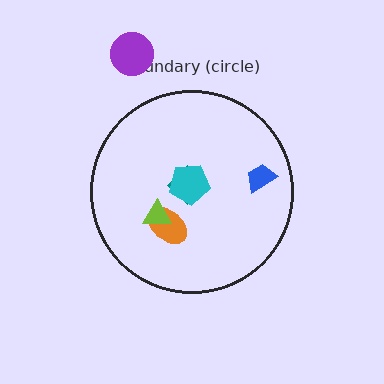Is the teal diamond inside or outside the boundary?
Inside.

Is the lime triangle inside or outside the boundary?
Inside.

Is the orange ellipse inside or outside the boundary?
Inside.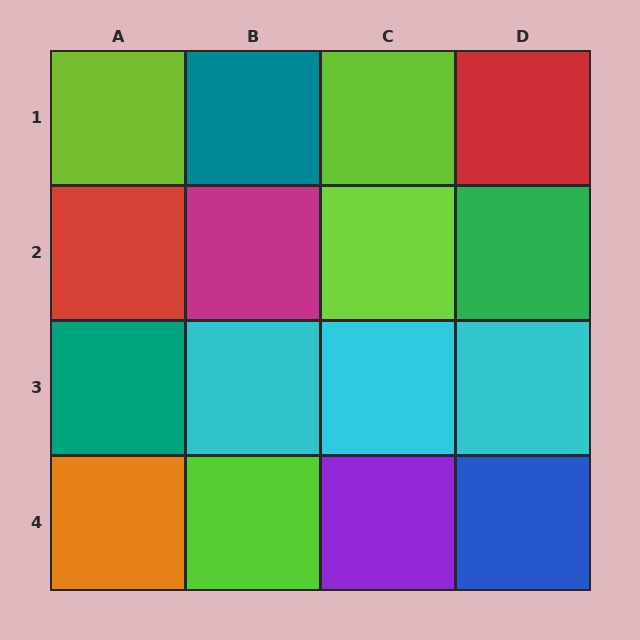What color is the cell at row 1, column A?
Lime.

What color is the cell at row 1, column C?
Lime.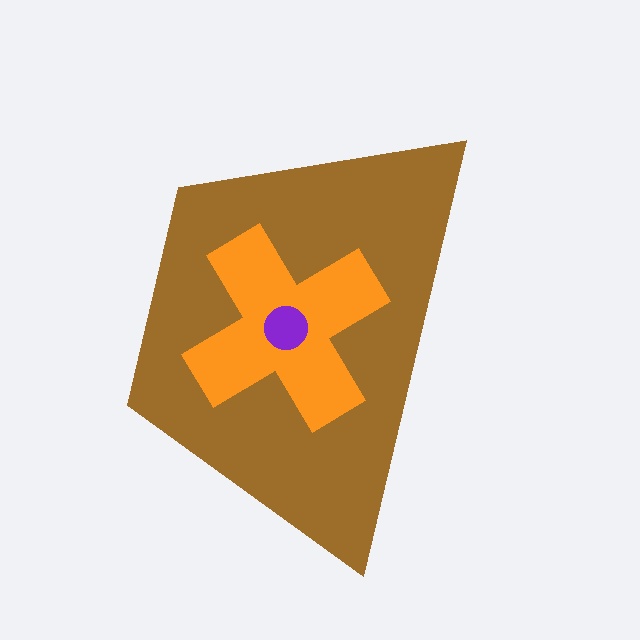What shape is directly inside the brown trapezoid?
The orange cross.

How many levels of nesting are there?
3.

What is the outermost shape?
The brown trapezoid.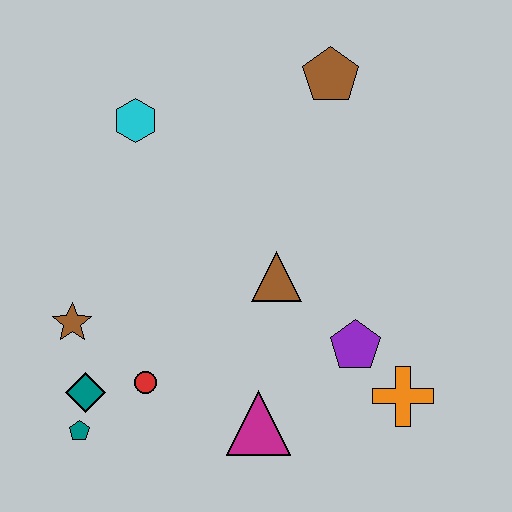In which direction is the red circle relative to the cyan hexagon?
The red circle is below the cyan hexagon.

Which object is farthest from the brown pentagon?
The teal pentagon is farthest from the brown pentagon.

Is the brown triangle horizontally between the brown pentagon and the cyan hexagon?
Yes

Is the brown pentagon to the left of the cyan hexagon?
No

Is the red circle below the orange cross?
No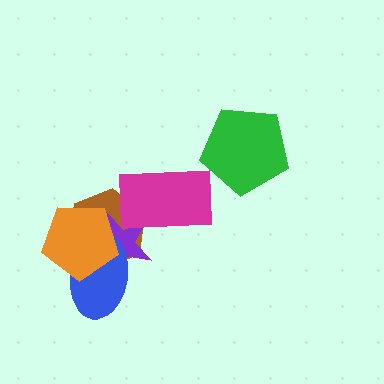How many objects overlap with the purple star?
4 objects overlap with the purple star.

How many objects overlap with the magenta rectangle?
2 objects overlap with the magenta rectangle.